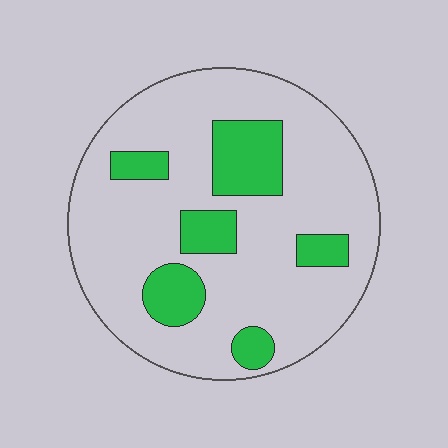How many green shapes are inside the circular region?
6.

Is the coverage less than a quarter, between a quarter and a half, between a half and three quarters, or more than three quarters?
Less than a quarter.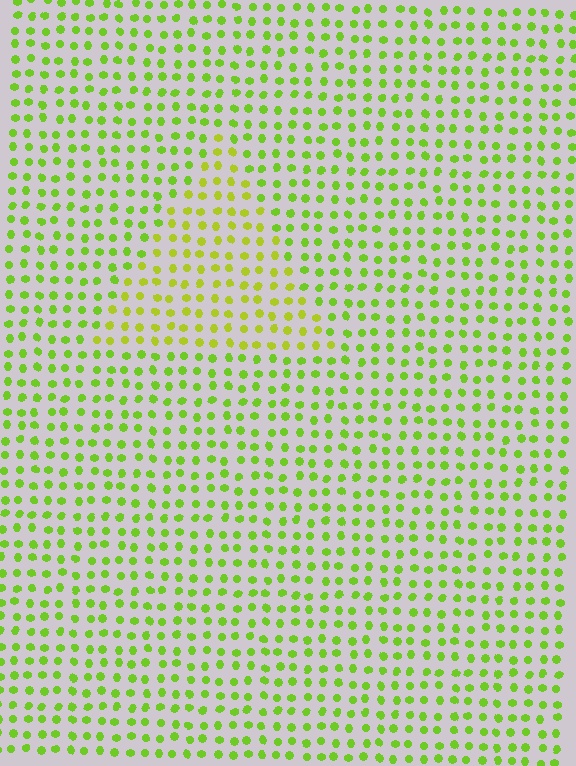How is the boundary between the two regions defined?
The boundary is defined purely by a slight shift in hue (about 22 degrees). Spacing, size, and orientation are identical on both sides.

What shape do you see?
I see a triangle.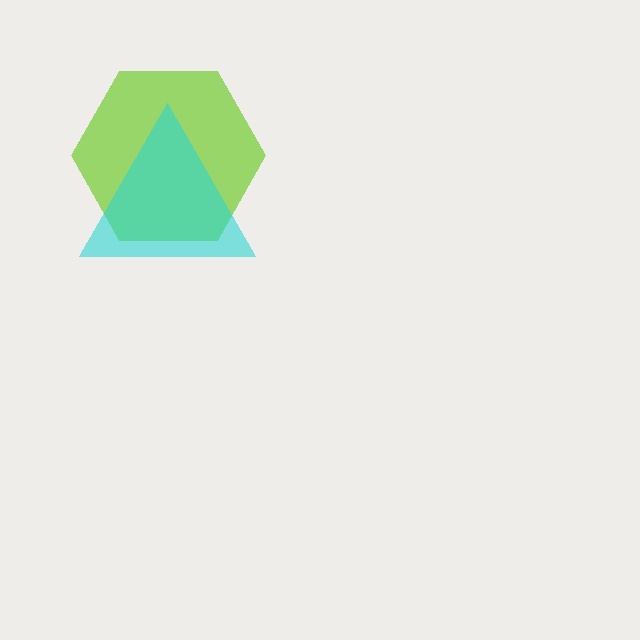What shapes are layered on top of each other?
The layered shapes are: a lime hexagon, a cyan triangle.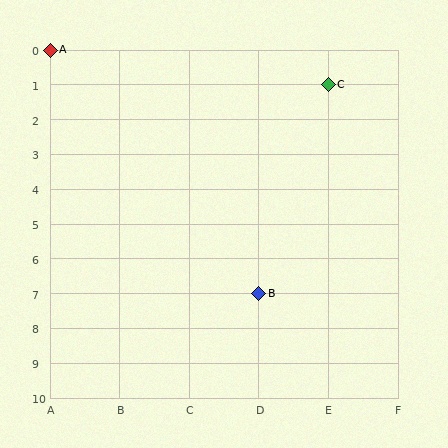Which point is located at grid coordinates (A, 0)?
Point A is at (A, 0).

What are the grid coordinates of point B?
Point B is at grid coordinates (D, 7).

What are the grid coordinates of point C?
Point C is at grid coordinates (E, 1).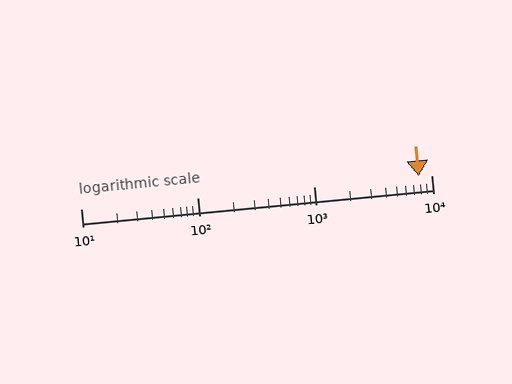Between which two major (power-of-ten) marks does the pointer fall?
The pointer is between 1000 and 10000.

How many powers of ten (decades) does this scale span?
The scale spans 3 decades, from 10 to 10000.